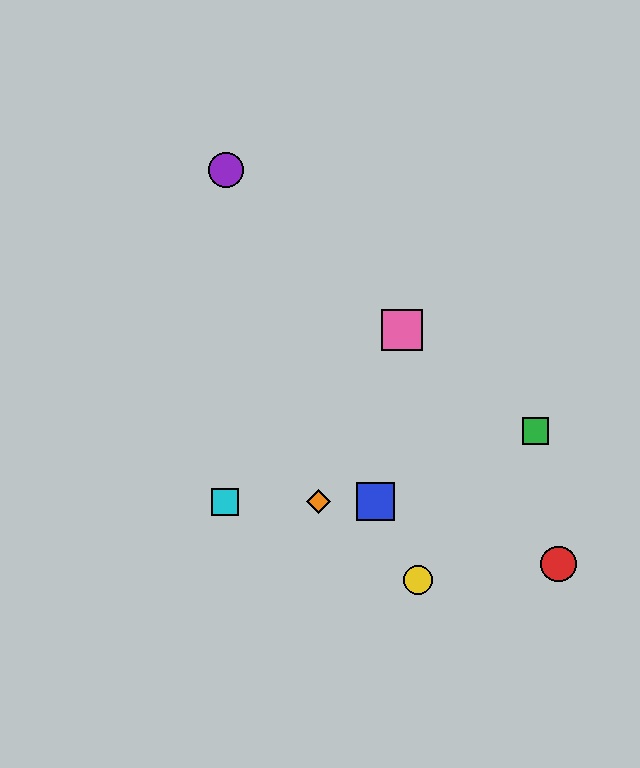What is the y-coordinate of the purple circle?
The purple circle is at y≈170.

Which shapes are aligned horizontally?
The blue square, the orange diamond, the cyan square are aligned horizontally.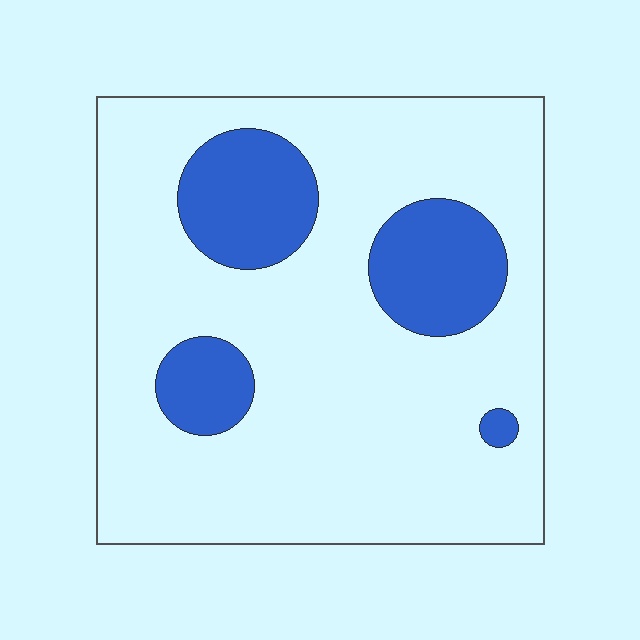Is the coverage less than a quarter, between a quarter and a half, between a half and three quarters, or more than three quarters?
Less than a quarter.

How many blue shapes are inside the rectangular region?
4.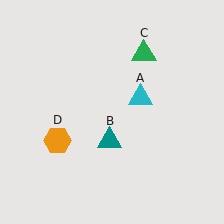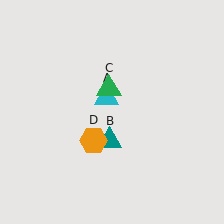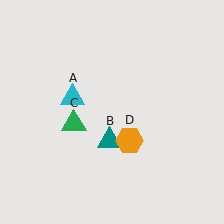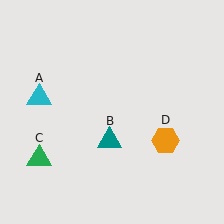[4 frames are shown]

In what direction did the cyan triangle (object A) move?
The cyan triangle (object A) moved left.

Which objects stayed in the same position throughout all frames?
Teal triangle (object B) remained stationary.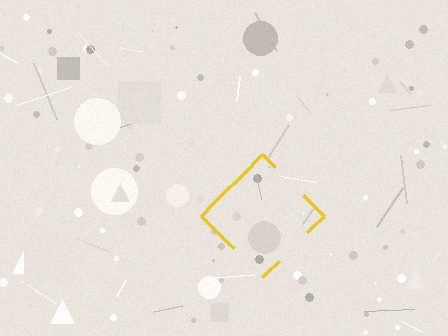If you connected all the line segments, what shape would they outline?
They would outline a diamond.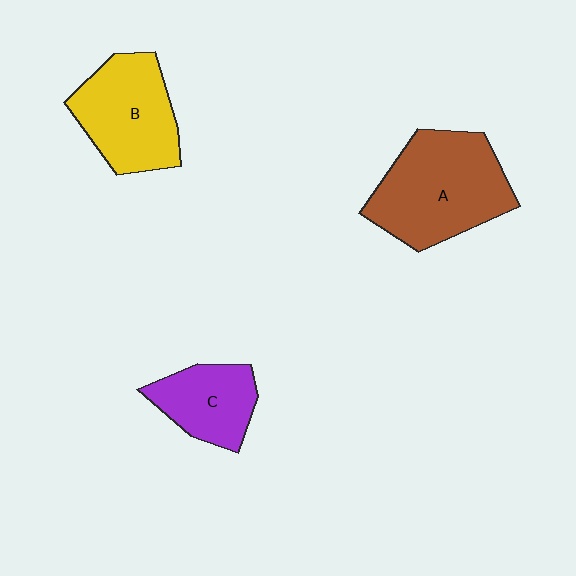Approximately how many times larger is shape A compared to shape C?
Approximately 1.8 times.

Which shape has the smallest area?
Shape C (purple).